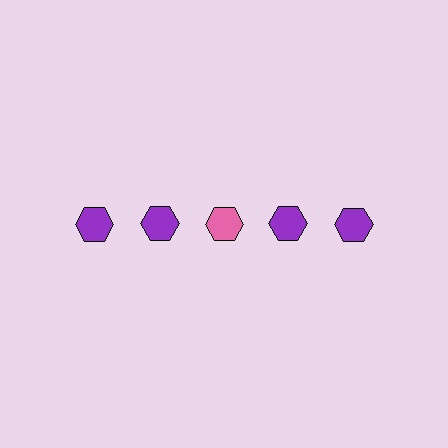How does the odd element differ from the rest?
It has a different color: pink instead of purple.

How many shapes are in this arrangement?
There are 5 shapes arranged in a grid pattern.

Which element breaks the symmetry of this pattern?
The pink hexagon in the top row, center column breaks the symmetry. All other shapes are purple hexagons.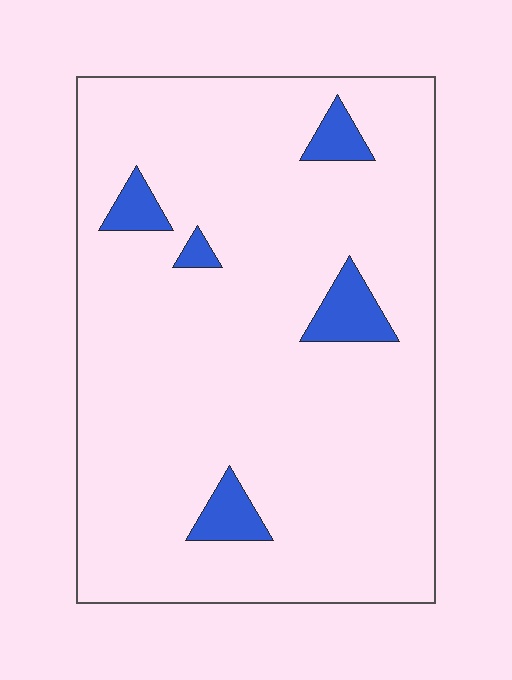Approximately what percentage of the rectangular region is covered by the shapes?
Approximately 5%.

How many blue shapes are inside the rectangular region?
5.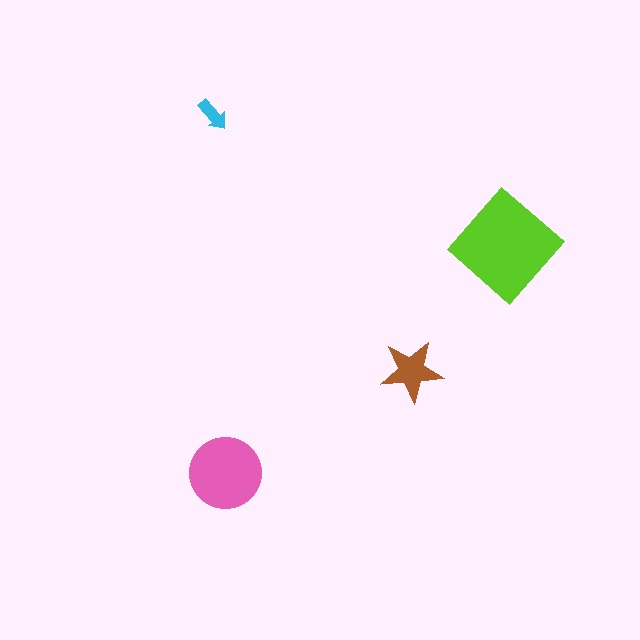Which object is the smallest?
The cyan arrow.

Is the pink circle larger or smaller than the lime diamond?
Smaller.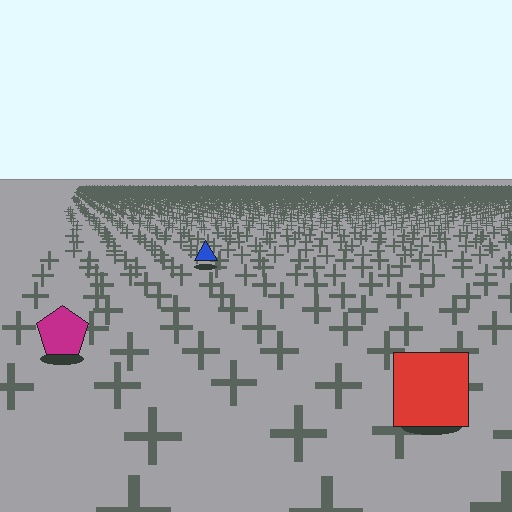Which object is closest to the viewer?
The red square is closest. The texture marks near it are larger and more spread out.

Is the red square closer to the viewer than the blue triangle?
Yes. The red square is closer — you can tell from the texture gradient: the ground texture is coarser near it.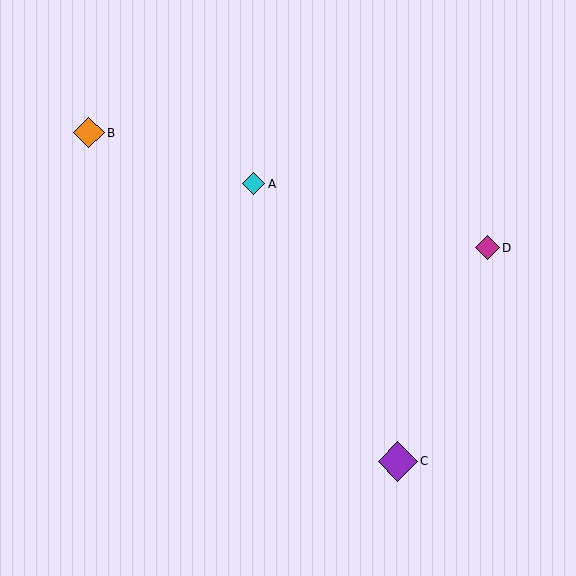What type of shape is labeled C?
Shape C is a purple diamond.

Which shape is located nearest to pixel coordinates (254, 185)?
The cyan diamond (labeled A) at (254, 184) is nearest to that location.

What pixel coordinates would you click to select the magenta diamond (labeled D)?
Click at (487, 248) to select the magenta diamond D.